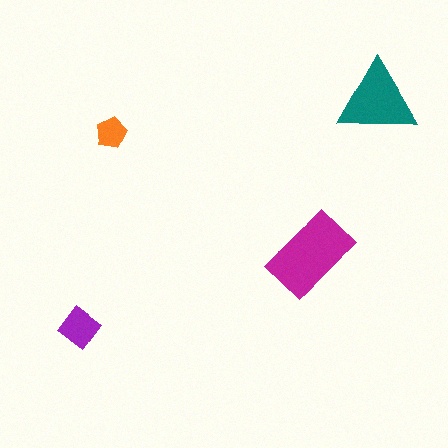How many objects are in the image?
There are 4 objects in the image.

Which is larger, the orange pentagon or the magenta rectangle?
The magenta rectangle.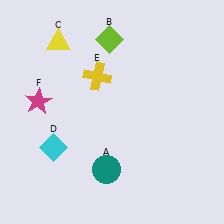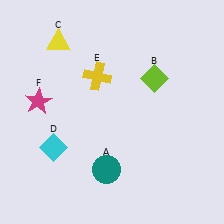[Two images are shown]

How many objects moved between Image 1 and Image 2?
1 object moved between the two images.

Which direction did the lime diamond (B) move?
The lime diamond (B) moved right.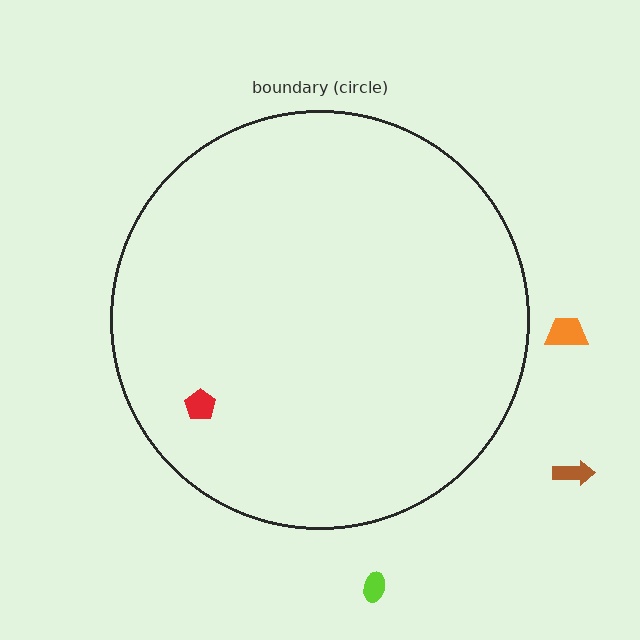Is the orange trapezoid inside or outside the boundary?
Outside.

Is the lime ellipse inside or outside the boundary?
Outside.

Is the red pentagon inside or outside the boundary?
Inside.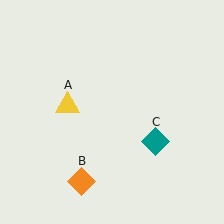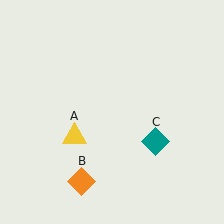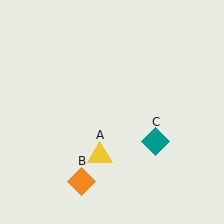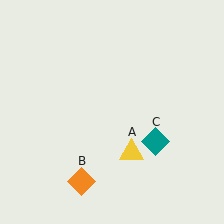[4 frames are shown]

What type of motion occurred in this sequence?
The yellow triangle (object A) rotated counterclockwise around the center of the scene.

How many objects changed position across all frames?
1 object changed position: yellow triangle (object A).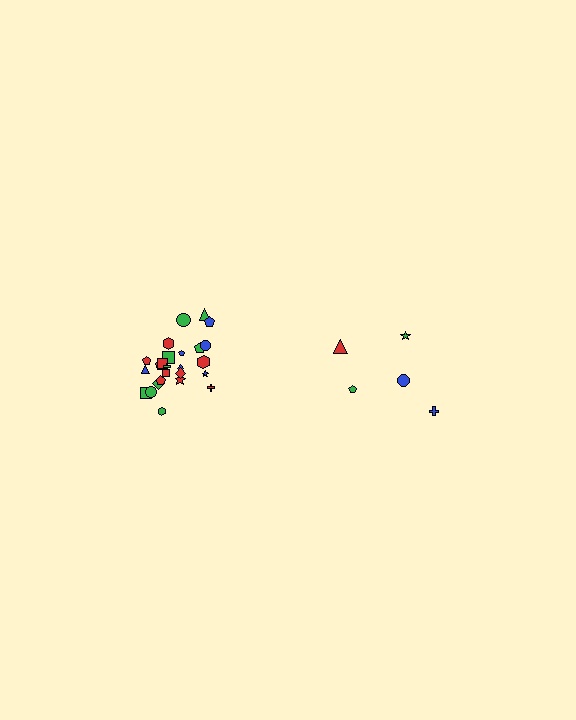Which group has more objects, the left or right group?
The left group.